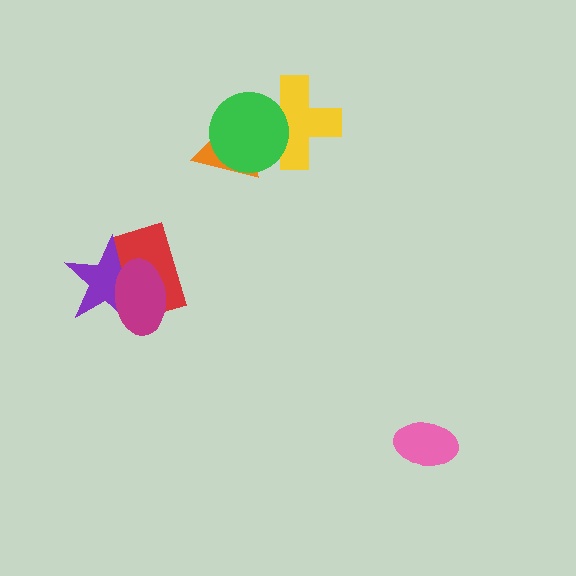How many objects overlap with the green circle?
2 objects overlap with the green circle.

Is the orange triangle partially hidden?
Yes, it is partially covered by another shape.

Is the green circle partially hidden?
No, no other shape covers it.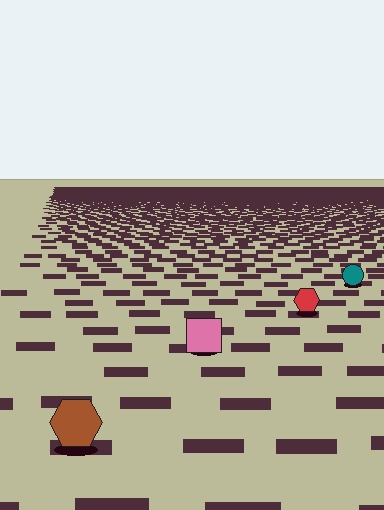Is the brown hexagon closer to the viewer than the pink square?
Yes. The brown hexagon is closer — you can tell from the texture gradient: the ground texture is coarser near it.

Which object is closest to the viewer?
The brown hexagon is closest. The texture marks near it are larger and more spread out.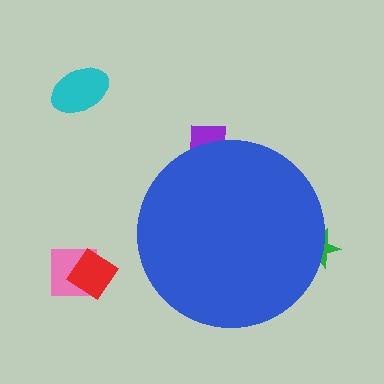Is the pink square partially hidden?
No, the pink square is fully visible.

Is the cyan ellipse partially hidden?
No, the cyan ellipse is fully visible.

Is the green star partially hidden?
Yes, the green star is partially hidden behind the blue circle.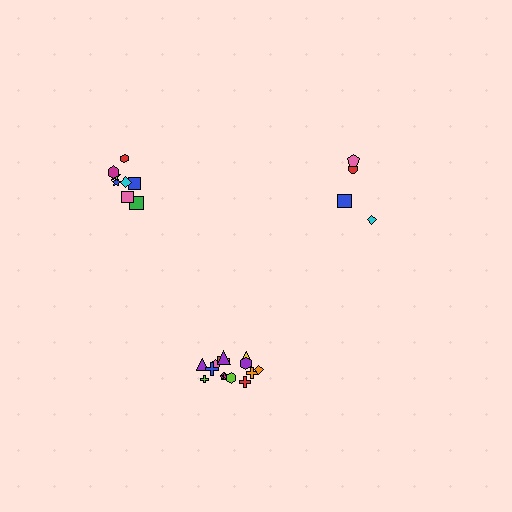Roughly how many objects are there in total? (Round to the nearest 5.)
Roughly 25 objects in total.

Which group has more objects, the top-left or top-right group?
The top-left group.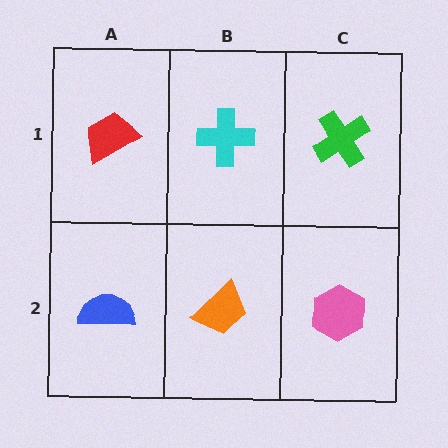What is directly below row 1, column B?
An orange trapezoid.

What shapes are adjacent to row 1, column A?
A blue semicircle (row 2, column A), a cyan cross (row 1, column B).